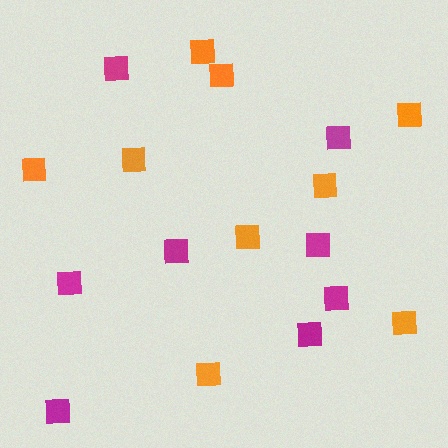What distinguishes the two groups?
There are 2 groups: one group of magenta squares (8) and one group of orange squares (9).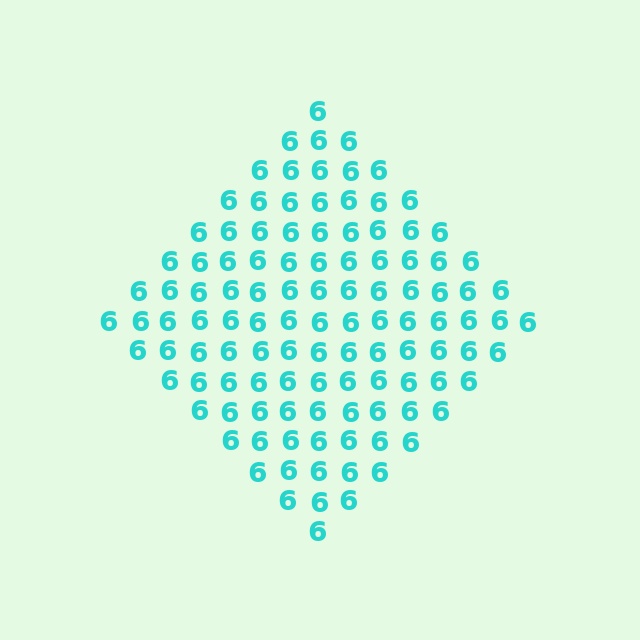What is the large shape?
The large shape is a diamond.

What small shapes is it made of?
It is made of small digit 6's.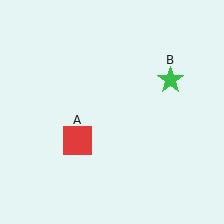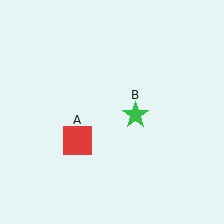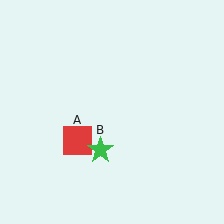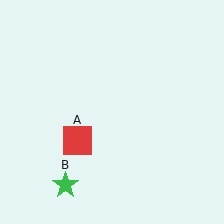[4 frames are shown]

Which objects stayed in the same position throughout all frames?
Red square (object A) remained stationary.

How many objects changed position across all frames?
1 object changed position: green star (object B).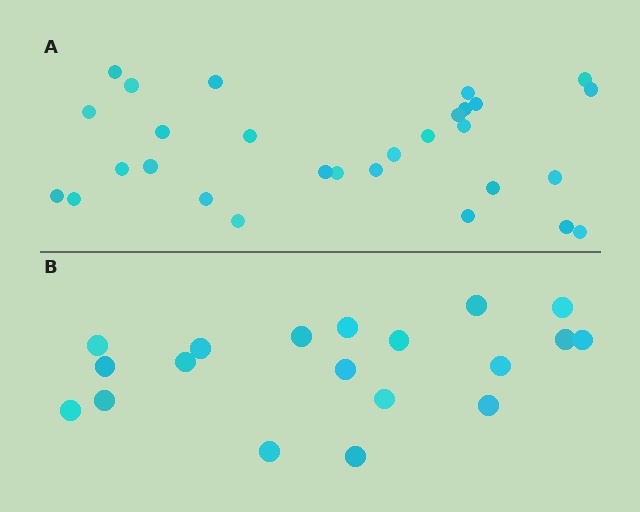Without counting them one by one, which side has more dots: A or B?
Region A (the top region) has more dots.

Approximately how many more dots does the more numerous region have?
Region A has roughly 10 or so more dots than region B.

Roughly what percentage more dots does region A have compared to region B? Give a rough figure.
About 55% more.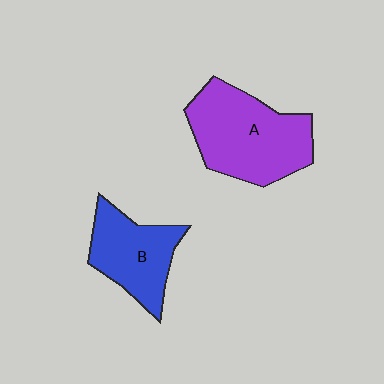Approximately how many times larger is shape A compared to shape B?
Approximately 1.4 times.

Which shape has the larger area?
Shape A (purple).